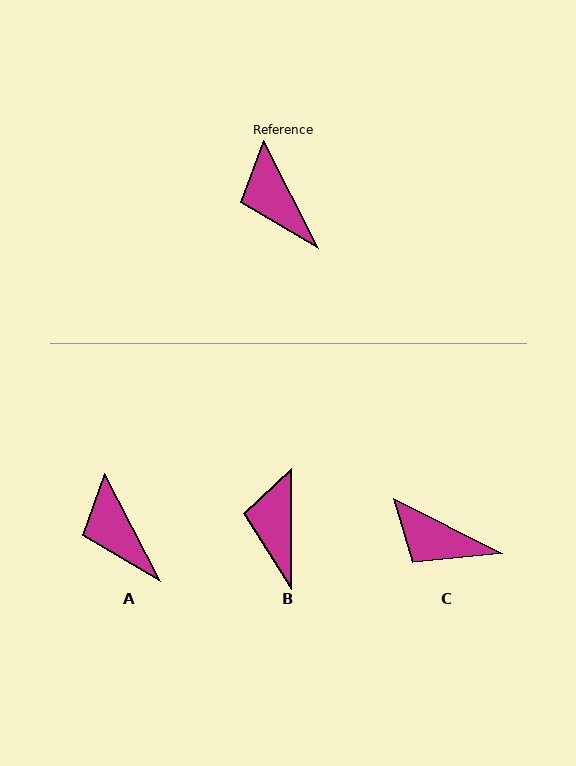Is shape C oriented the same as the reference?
No, it is off by about 36 degrees.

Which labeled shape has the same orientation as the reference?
A.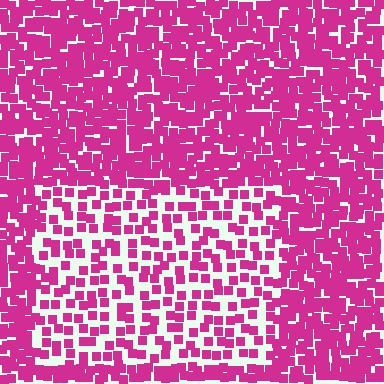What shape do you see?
I see a rectangle.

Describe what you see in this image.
The image contains small magenta elements arranged at two different densities. A rectangle-shaped region is visible where the elements are less densely packed than the surrounding area.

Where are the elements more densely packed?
The elements are more densely packed outside the rectangle boundary.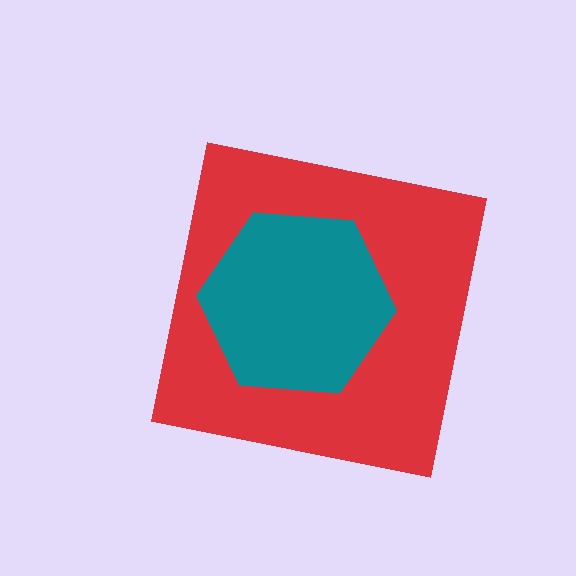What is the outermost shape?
The red square.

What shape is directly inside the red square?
The teal hexagon.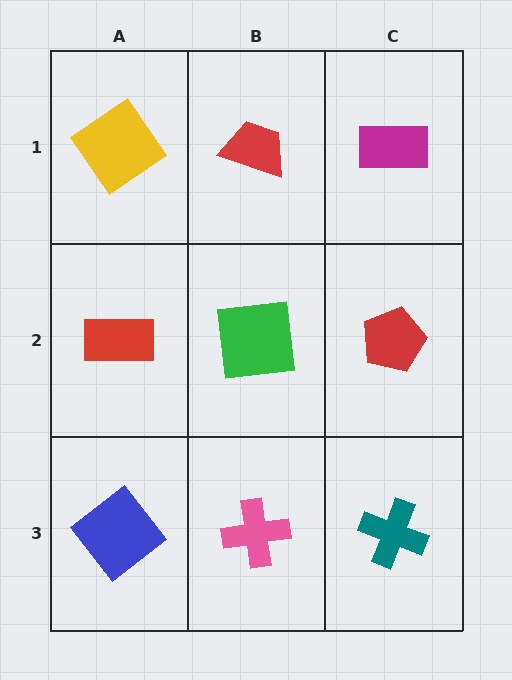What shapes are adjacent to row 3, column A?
A red rectangle (row 2, column A), a pink cross (row 3, column B).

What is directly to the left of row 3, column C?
A pink cross.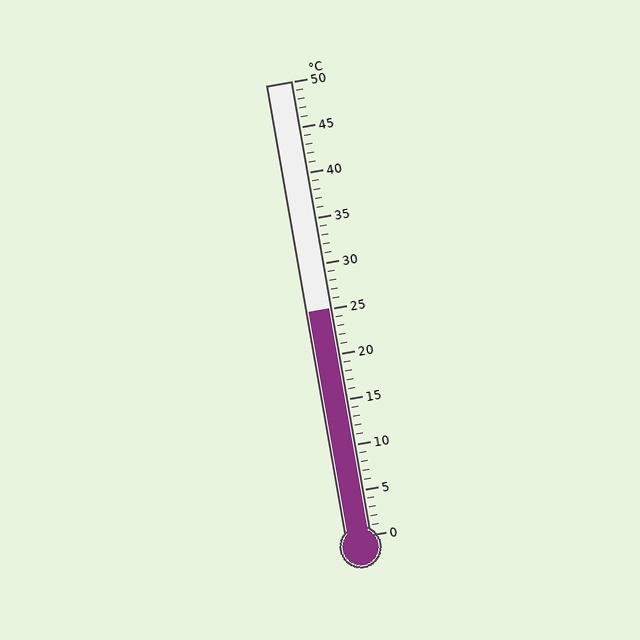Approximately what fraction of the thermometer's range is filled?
The thermometer is filled to approximately 50% of its range.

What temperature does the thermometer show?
The thermometer shows approximately 25°C.